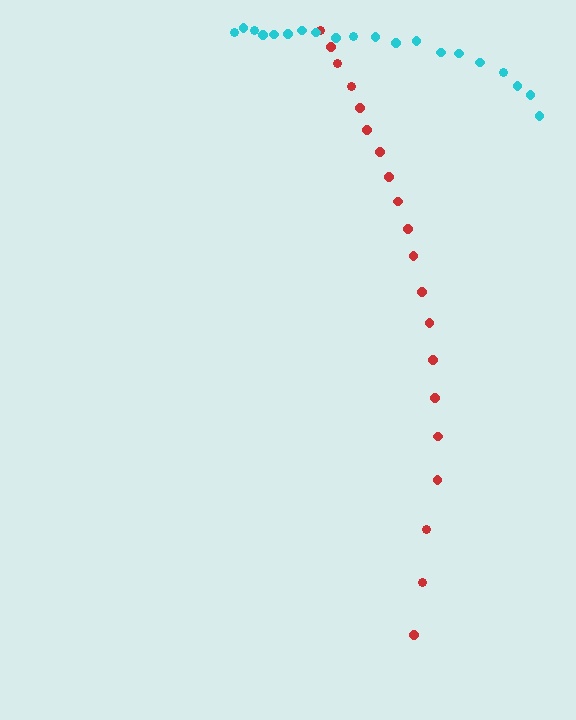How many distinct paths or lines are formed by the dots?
There are 2 distinct paths.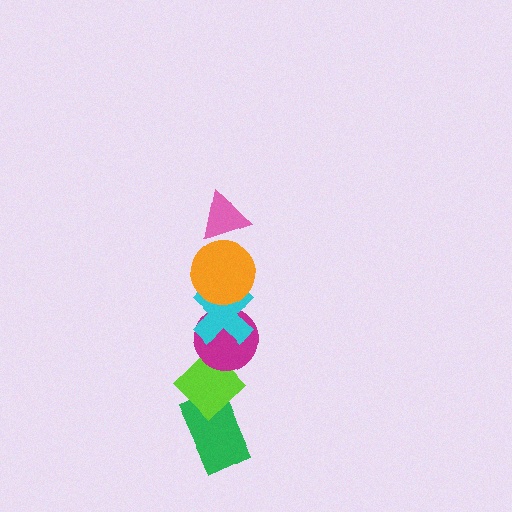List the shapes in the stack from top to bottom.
From top to bottom: the pink triangle, the orange circle, the cyan cross, the magenta circle, the lime diamond, the green rectangle.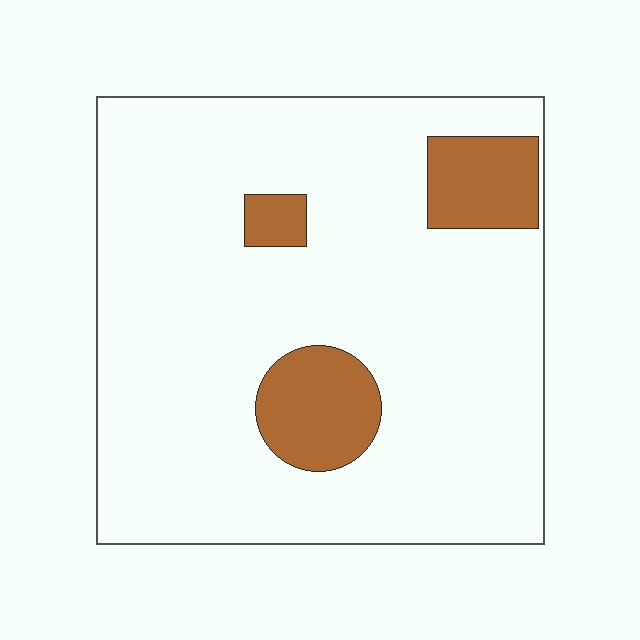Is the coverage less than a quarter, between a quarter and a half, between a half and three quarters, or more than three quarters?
Less than a quarter.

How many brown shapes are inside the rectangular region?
3.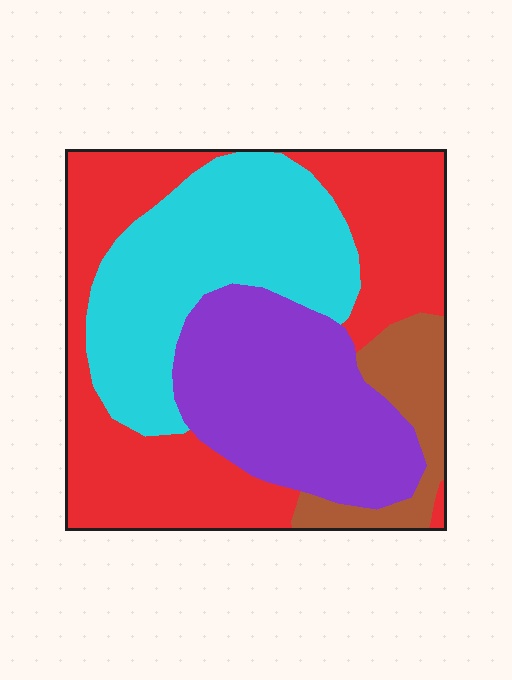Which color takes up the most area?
Red, at roughly 35%.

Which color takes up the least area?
Brown, at roughly 10%.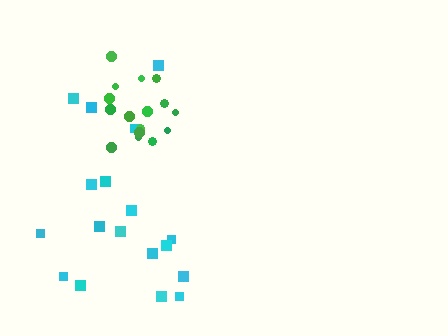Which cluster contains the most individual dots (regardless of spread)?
Cyan (18).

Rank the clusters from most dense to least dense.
green, cyan.